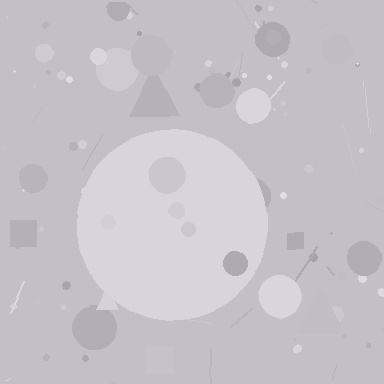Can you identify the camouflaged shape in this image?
The camouflaged shape is a circle.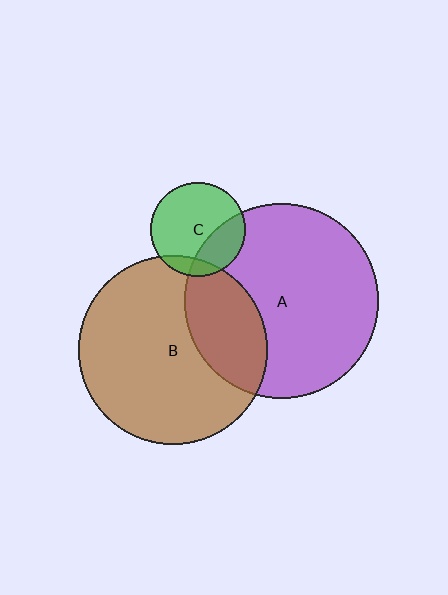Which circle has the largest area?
Circle A (purple).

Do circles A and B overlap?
Yes.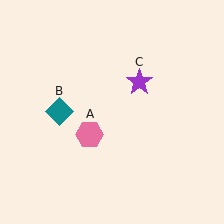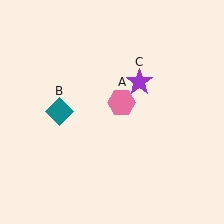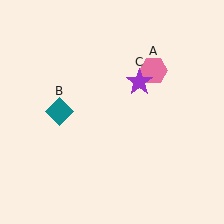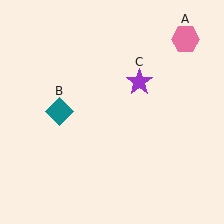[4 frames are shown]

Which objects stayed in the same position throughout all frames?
Teal diamond (object B) and purple star (object C) remained stationary.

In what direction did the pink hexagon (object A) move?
The pink hexagon (object A) moved up and to the right.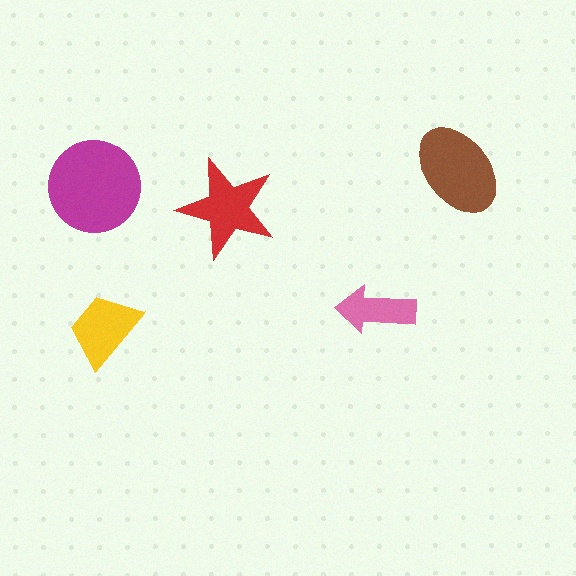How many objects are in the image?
There are 5 objects in the image.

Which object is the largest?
The magenta circle.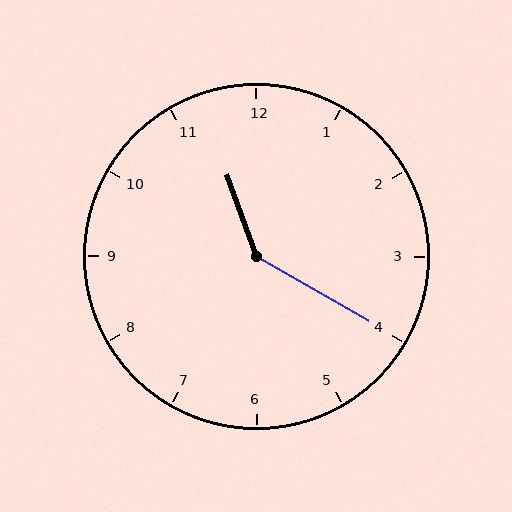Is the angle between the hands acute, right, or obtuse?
It is obtuse.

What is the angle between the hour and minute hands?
Approximately 140 degrees.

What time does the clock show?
11:20.